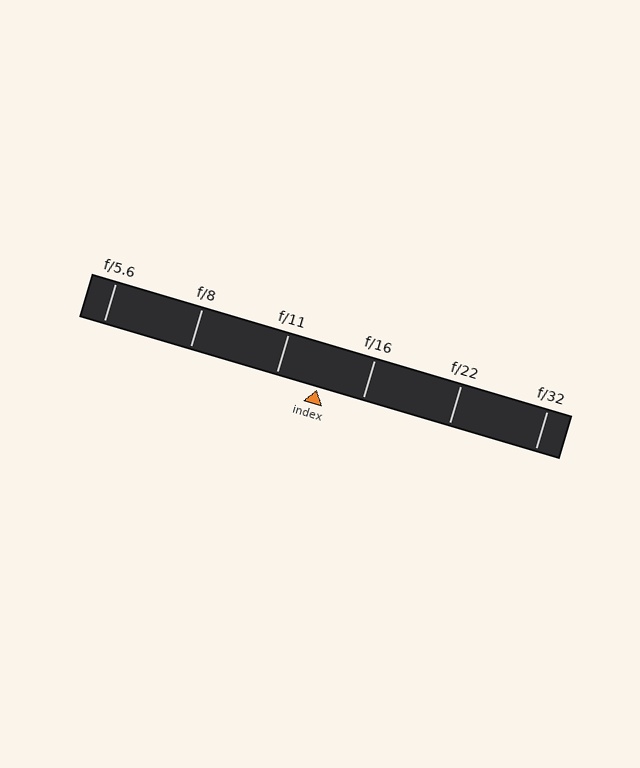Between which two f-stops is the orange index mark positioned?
The index mark is between f/11 and f/16.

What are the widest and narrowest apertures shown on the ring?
The widest aperture shown is f/5.6 and the narrowest is f/32.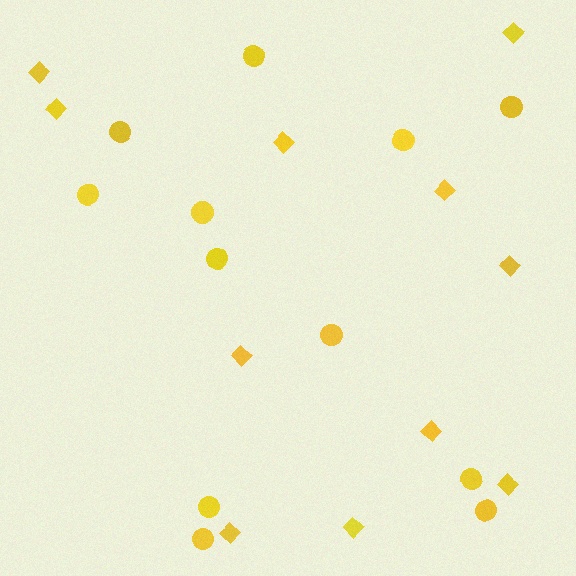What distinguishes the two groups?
There are 2 groups: one group of circles (12) and one group of diamonds (11).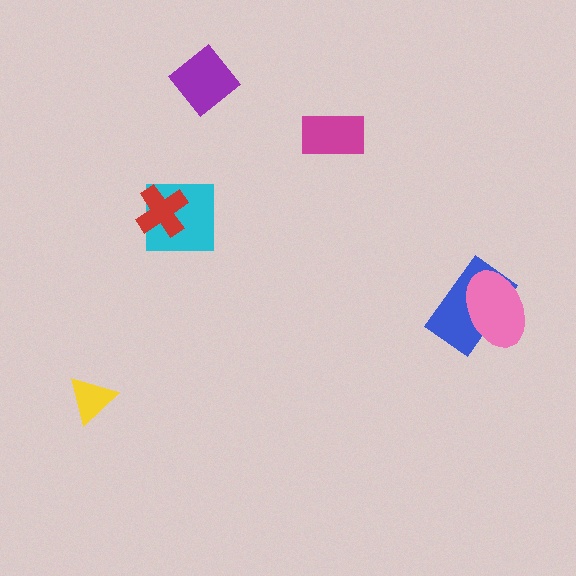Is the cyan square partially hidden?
Yes, it is partially covered by another shape.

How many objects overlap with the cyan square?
1 object overlaps with the cyan square.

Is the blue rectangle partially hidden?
Yes, it is partially covered by another shape.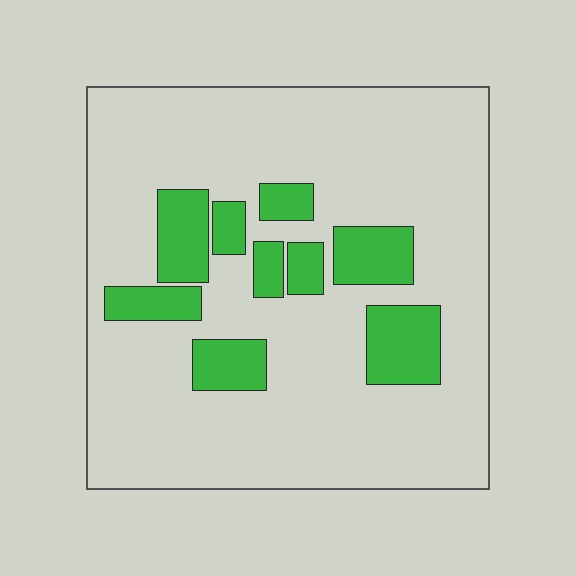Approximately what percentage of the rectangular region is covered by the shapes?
Approximately 20%.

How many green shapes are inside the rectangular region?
9.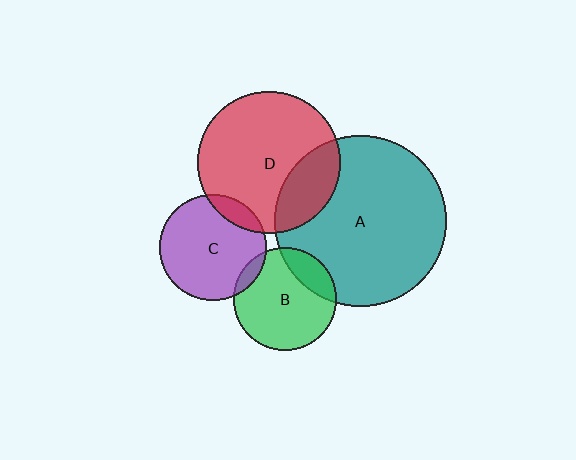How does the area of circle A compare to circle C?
Approximately 2.6 times.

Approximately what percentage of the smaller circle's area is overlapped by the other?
Approximately 25%.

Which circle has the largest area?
Circle A (teal).